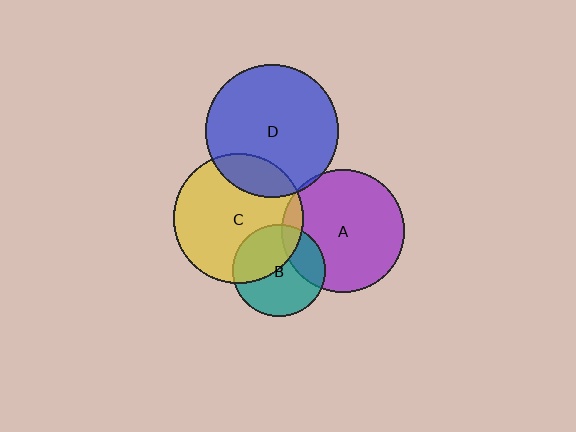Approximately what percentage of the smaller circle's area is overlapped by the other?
Approximately 40%.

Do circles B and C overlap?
Yes.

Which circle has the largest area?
Circle D (blue).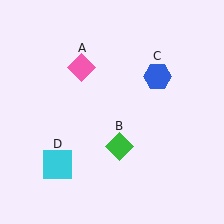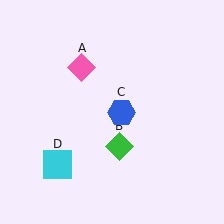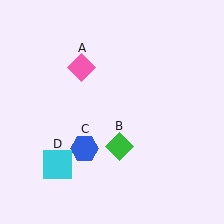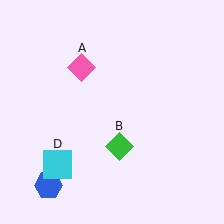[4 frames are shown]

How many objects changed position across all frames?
1 object changed position: blue hexagon (object C).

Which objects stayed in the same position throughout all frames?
Pink diamond (object A) and green diamond (object B) and cyan square (object D) remained stationary.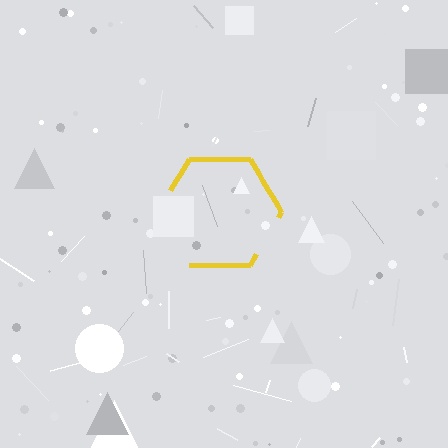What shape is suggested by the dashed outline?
The dashed outline suggests a hexagon.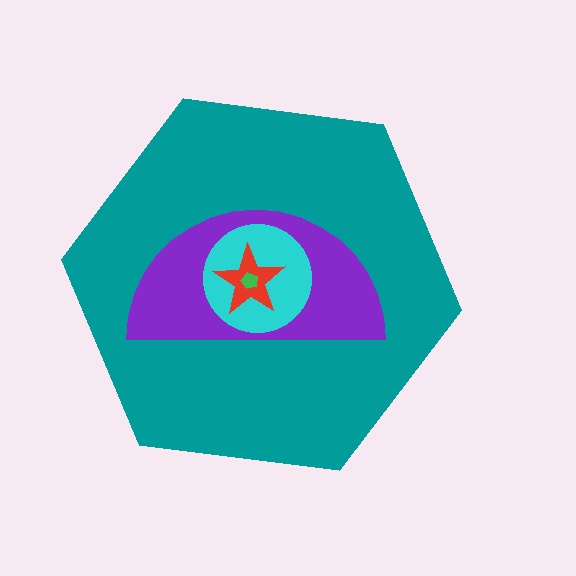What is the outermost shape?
The teal hexagon.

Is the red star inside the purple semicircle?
Yes.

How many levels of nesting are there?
5.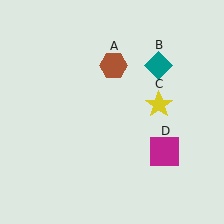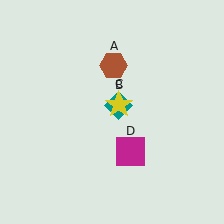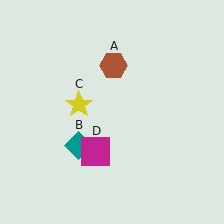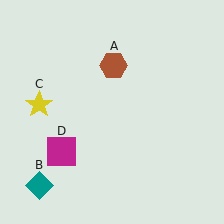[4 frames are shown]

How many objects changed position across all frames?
3 objects changed position: teal diamond (object B), yellow star (object C), magenta square (object D).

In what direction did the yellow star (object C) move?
The yellow star (object C) moved left.